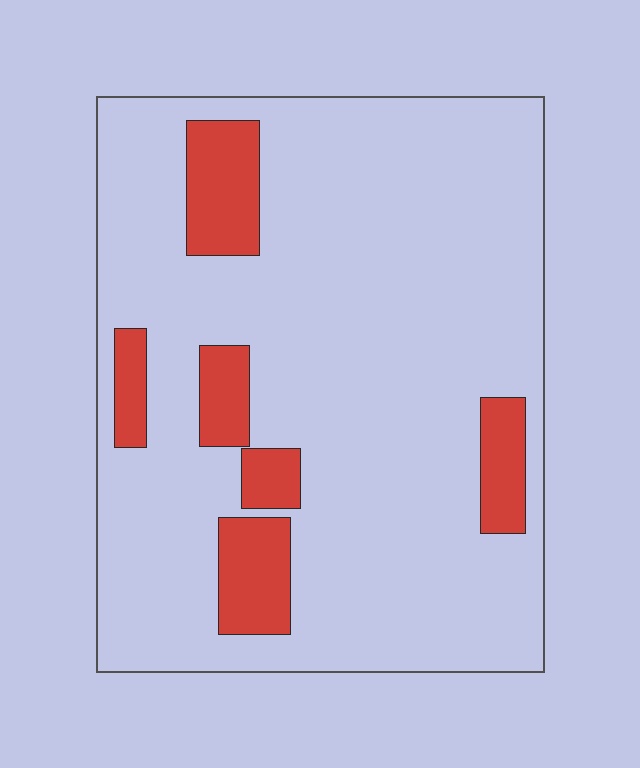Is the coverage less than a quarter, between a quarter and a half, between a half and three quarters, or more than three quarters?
Less than a quarter.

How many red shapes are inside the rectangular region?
6.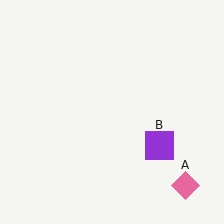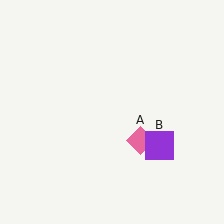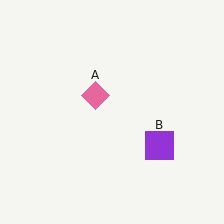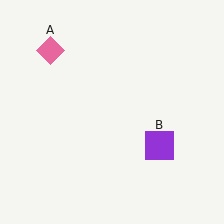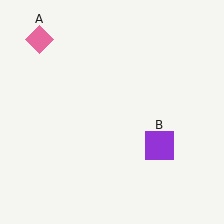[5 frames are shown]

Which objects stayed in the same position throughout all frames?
Purple square (object B) remained stationary.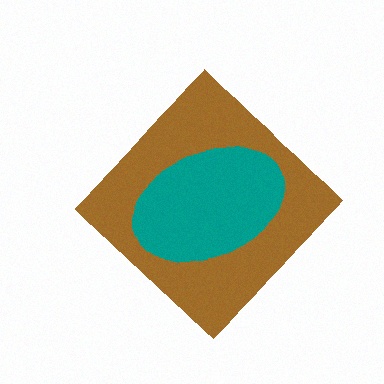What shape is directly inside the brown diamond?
The teal ellipse.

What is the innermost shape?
The teal ellipse.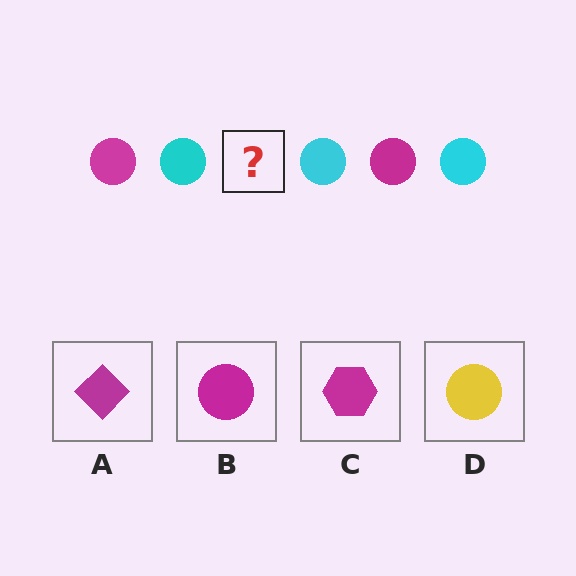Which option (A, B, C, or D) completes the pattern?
B.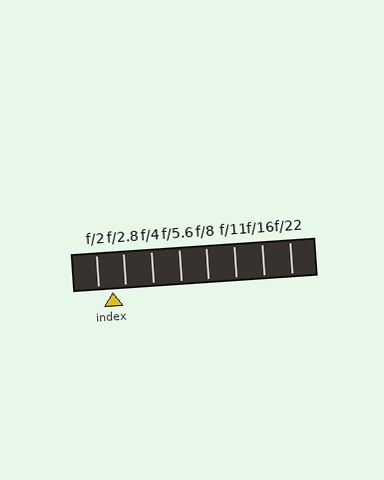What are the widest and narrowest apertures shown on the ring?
The widest aperture shown is f/2 and the narrowest is f/22.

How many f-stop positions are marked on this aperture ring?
There are 8 f-stop positions marked.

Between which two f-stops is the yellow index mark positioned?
The index mark is between f/2 and f/2.8.